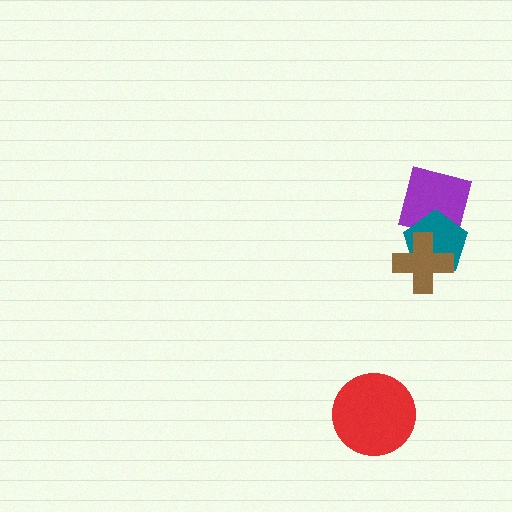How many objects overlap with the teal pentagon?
2 objects overlap with the teal pentagon.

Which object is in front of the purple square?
The teal pentagon is in front of the purple square.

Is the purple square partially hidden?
Yes, it is partially covered by another shape.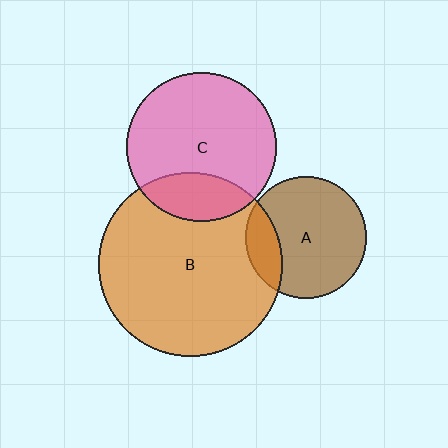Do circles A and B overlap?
Yes.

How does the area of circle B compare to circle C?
Approximately 1.5 times.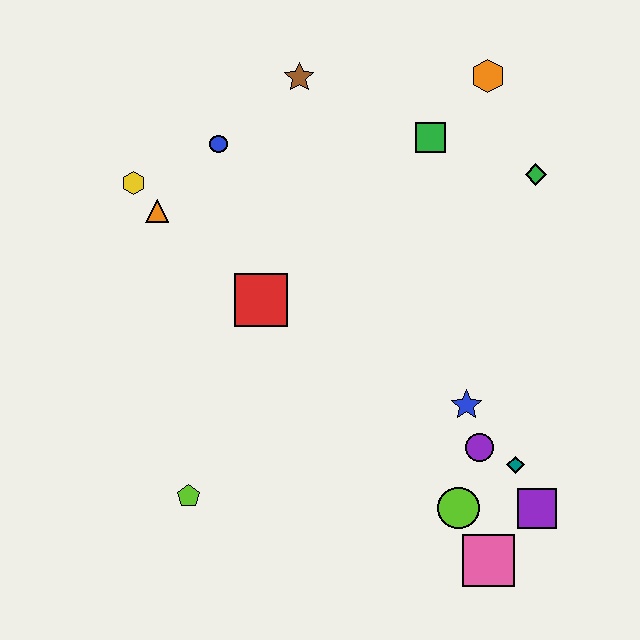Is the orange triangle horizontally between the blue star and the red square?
No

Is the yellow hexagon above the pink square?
Yes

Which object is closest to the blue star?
The purple circle is closest to the blue star.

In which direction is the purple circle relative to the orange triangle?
The purple circle is to the right of the orange triangle.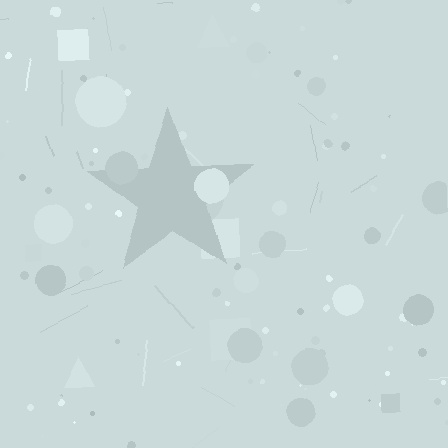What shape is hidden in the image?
A star is hidden in the image.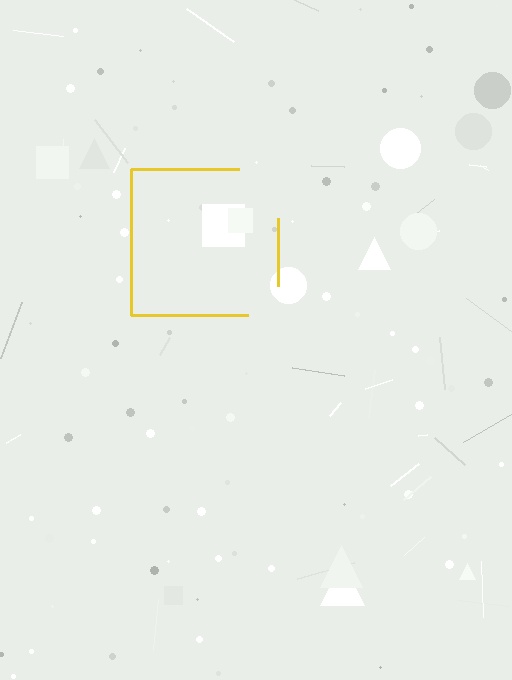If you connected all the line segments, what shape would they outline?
They would outline a square.